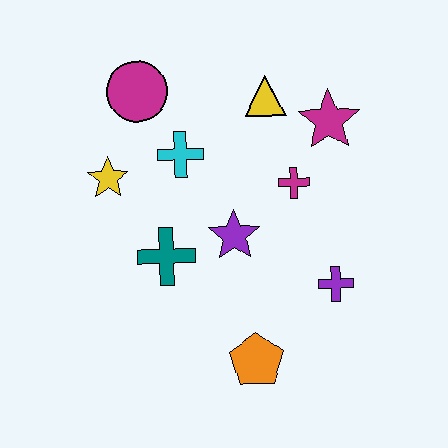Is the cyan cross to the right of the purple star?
No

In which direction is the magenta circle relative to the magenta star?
The magenta circle is to the left of the magenta star.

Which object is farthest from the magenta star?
The orange pentagon is farthest from the magenta star.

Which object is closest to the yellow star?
The cyan cross is closest to the yellow star.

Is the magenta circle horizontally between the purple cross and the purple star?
No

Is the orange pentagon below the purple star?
Yes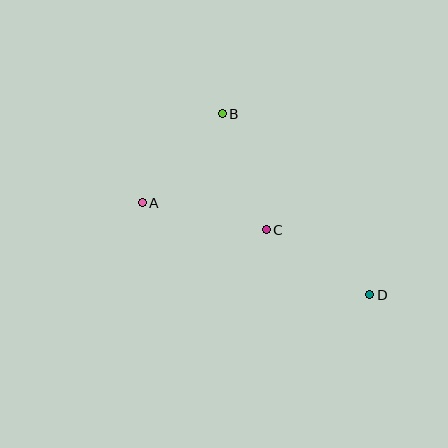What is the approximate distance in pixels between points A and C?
The distance between A and C is approximately 127 pixels.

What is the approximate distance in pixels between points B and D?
The distance between B and D is approximately 234 pixels.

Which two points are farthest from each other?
Points A and D are farthest from each other.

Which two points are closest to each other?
Points A and B are closest to each other.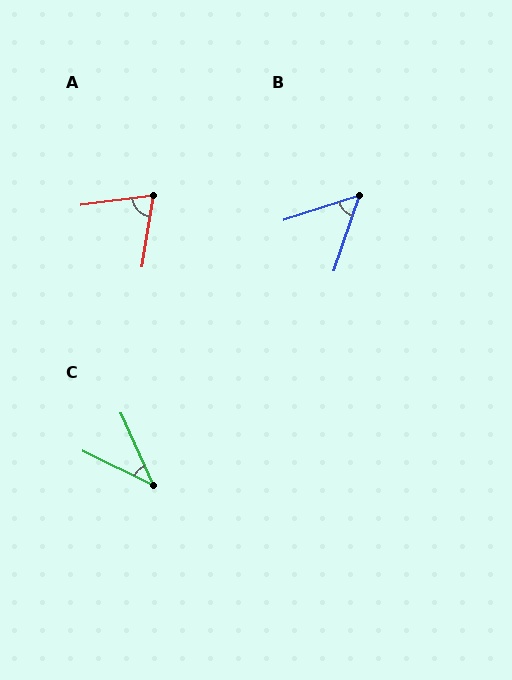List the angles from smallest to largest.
C (40°), B (54°), A (73°).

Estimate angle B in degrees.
Approximately 54 degrees.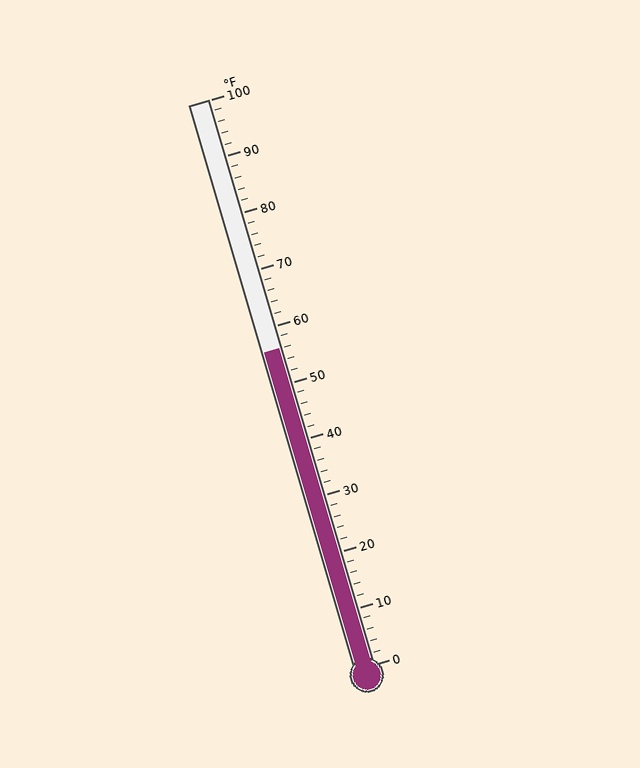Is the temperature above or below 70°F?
The temperature is below 70°F.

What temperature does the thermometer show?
The thermometer shows approximately 56°F.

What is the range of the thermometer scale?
The thermometer scale ranges from 0°F to 100°F.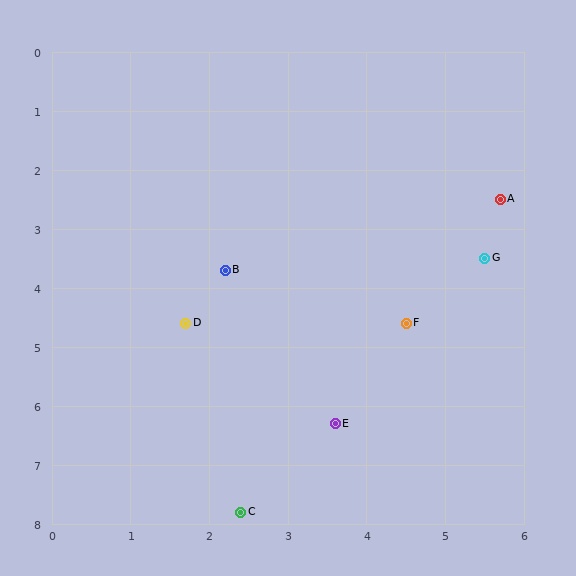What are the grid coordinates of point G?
Point G is at approximately (5.5, 3.5).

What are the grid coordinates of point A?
Point A is at approximately (5.7, 2.5).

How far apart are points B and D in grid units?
Points B and D are about 1.0 grid units apart.